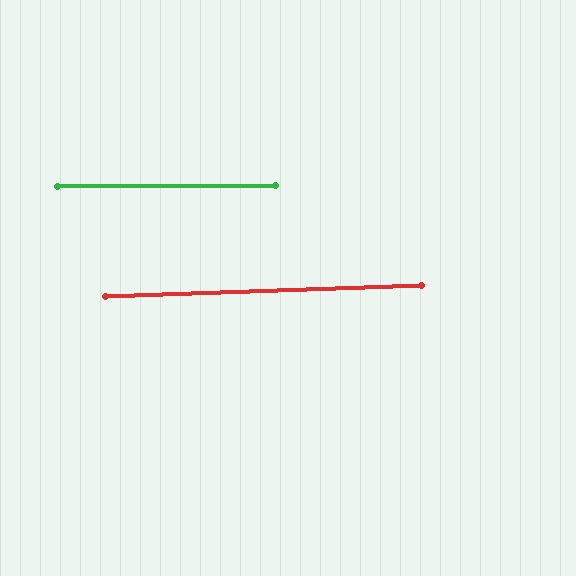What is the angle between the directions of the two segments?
Approximately 2 degrees.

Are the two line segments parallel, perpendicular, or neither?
Parallel — their directions differ by only 2.0°.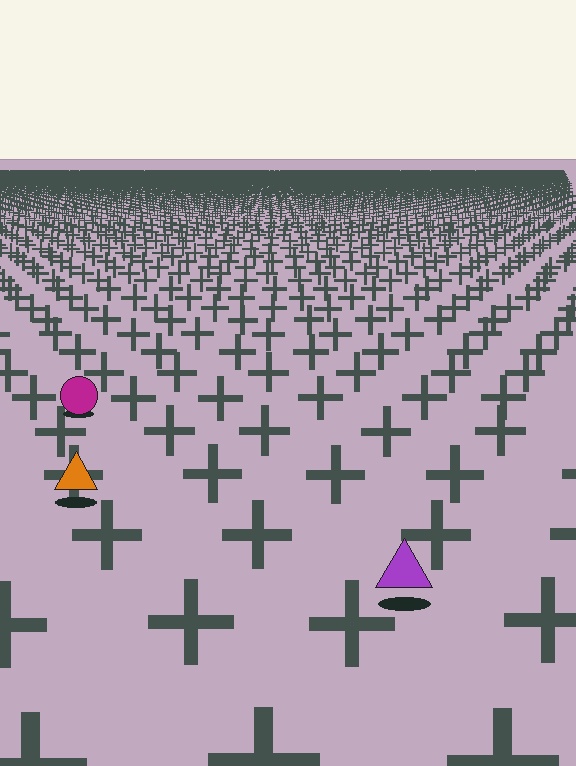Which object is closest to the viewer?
The purple triangle is closest. The texture marks near it are larger and more spread out.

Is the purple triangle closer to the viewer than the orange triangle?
Yes. The purple triangle is closer — you can tell from the texture gradient: the ground texture is coarser near it.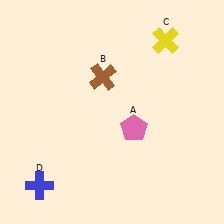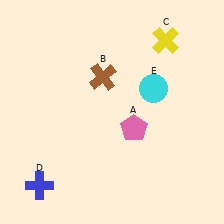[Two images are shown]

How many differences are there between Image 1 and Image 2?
There is 1 difference between the two images.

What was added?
A cyan circle (E) was added in Image 2.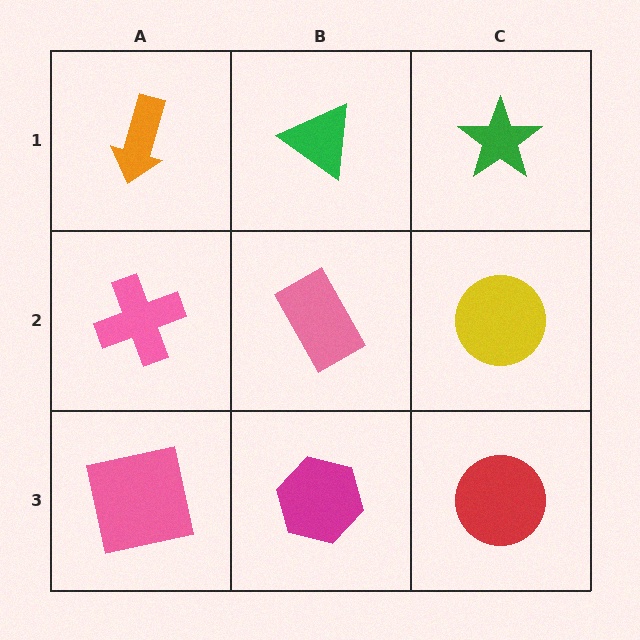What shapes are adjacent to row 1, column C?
A yellow circle (row 2, column C), a green triangle (row 1, column B).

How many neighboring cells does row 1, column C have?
2.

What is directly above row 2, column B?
A green triangle.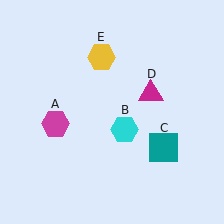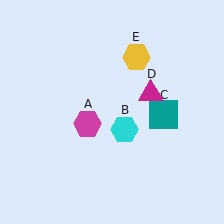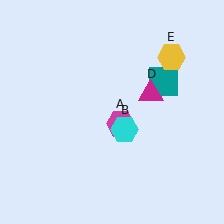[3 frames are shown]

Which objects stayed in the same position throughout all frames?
Cyan hexagon (object B) and magenta triangle (object D) remained stationary.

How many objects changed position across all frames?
3 objects changed position: magenta hexagon (object A), teal square (object C), yellow hexagon (object E).